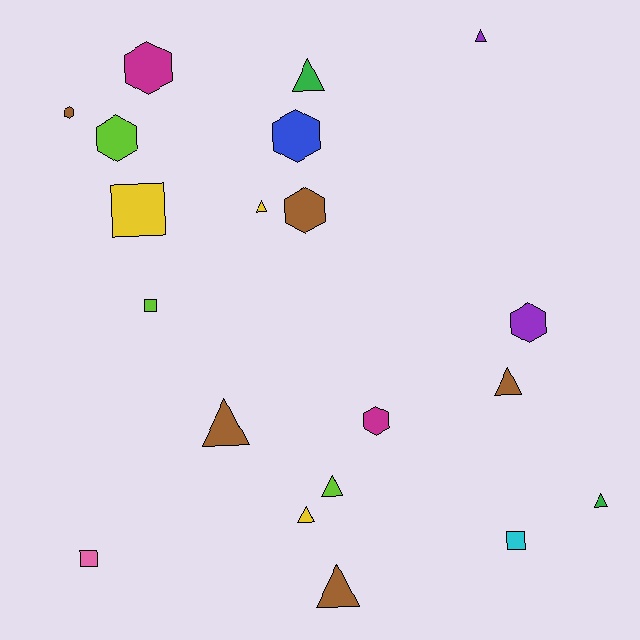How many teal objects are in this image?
There are no teal objects.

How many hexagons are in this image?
There are 7 hexagons.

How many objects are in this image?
There are 20 objects.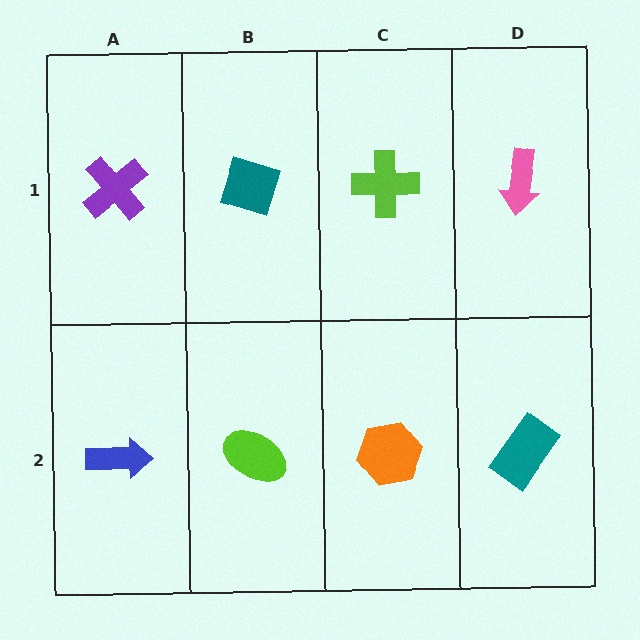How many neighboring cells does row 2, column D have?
2.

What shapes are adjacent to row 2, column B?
A teal diamond (row 1, column B), a blue arrow (row 2, column A), an orange hexagon (row 2, column C).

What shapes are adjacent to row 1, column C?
An orange hexagon (row 2, column C), a teal diamond (row 1, column B), a pink arrow (row 1, column D).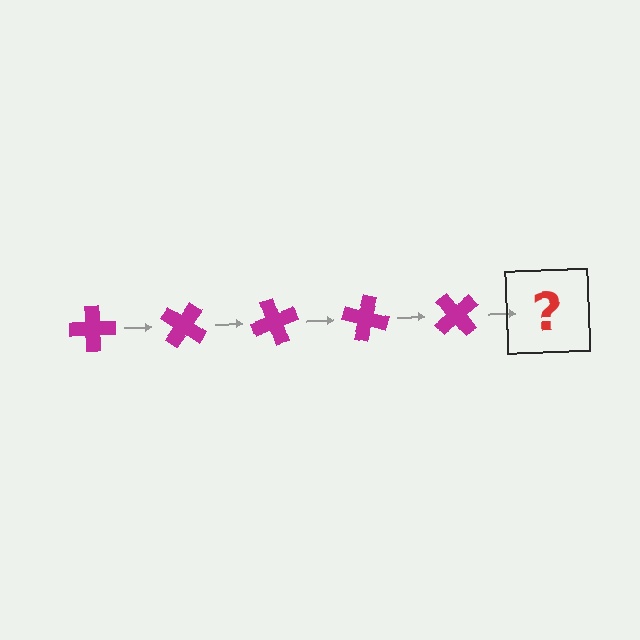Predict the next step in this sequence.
The next step is a magenta cross rotated 175 degrees.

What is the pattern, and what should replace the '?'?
The pattern is that the cross rotates 35 degrees each step. The '?' should be a magenta cross rotated 175 degrees.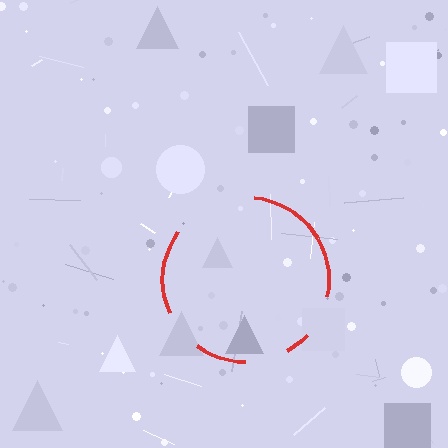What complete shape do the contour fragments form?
The contour fragments form a circle.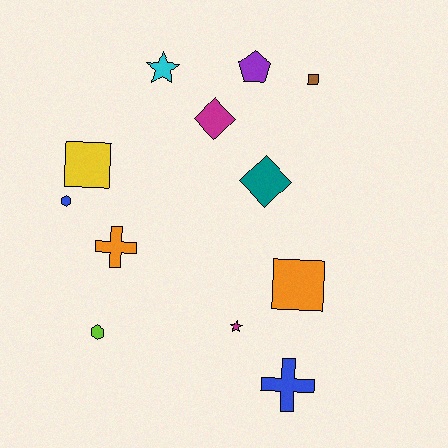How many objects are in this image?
There are 12 objects.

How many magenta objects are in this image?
There are 2 magenta objects.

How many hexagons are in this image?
There are 2 hexagons.